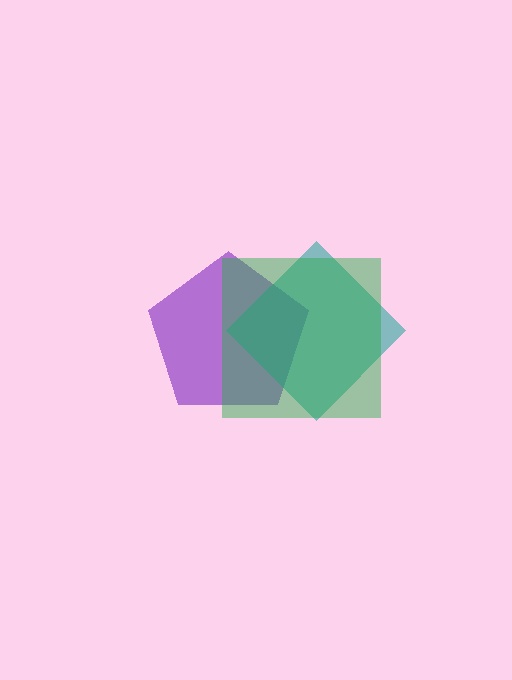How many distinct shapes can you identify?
There are 3 distinct shapes: a purple pentagon, a teal diamond, a green square.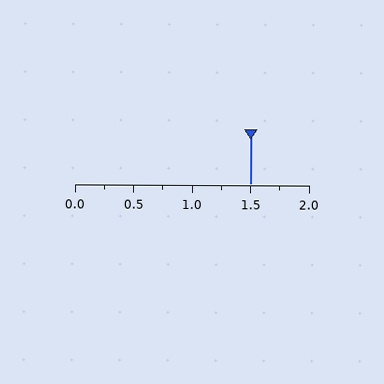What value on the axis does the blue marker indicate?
The marker indicates approximately 1.5.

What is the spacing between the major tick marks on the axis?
The major ticks are spaced 0.5 apart.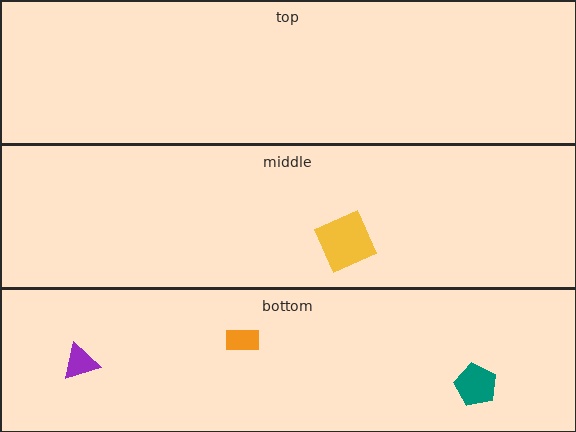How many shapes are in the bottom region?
3.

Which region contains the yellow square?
The middle region.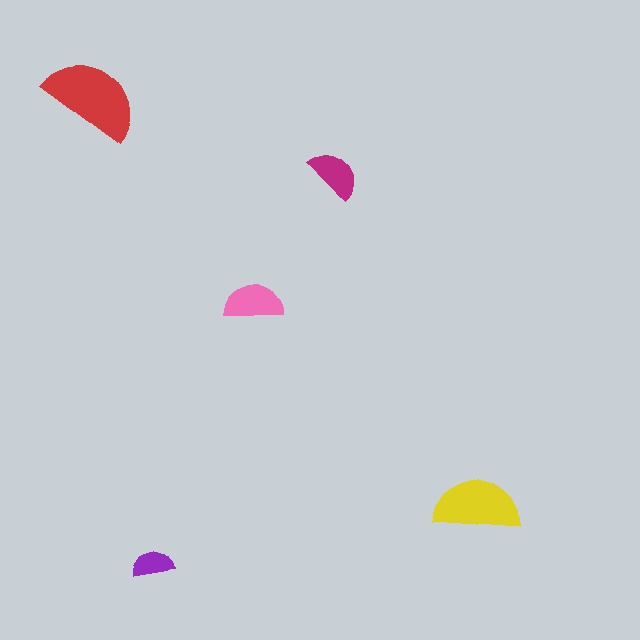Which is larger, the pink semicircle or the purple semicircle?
The pink one.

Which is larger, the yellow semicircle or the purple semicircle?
The yellow one.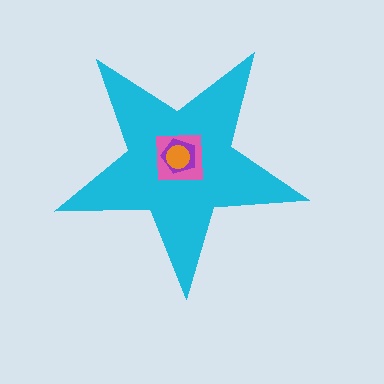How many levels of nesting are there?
4.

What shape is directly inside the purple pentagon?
The orange circle.